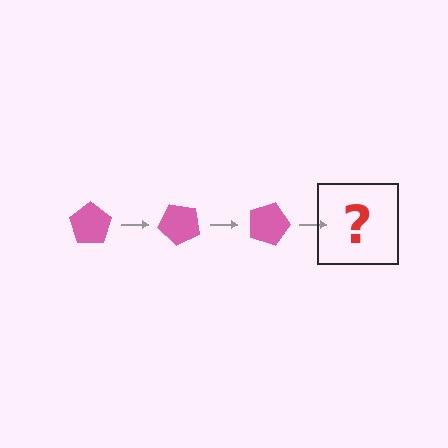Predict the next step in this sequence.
The next step is a pink pentagon rotated 135 degrees.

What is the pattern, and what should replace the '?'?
The pattern is that the pentagon rotates 45 degrees each step. The '?' should be a pink pentagon rotated 135 degrees.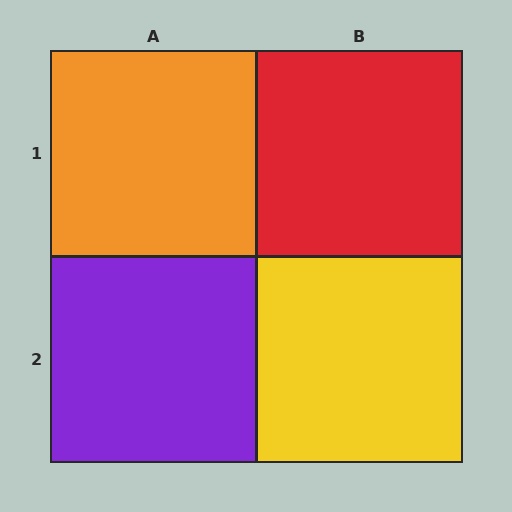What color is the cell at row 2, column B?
Yellow.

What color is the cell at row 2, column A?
Purple.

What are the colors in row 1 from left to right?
Orange, red.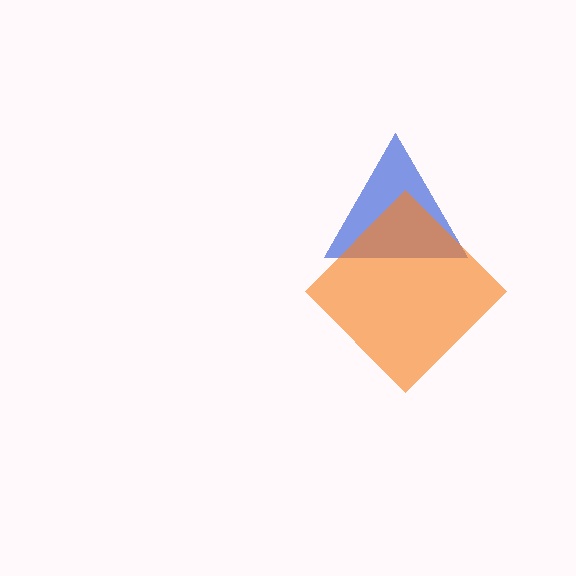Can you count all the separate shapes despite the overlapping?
Yes, there are 2 separate shapes.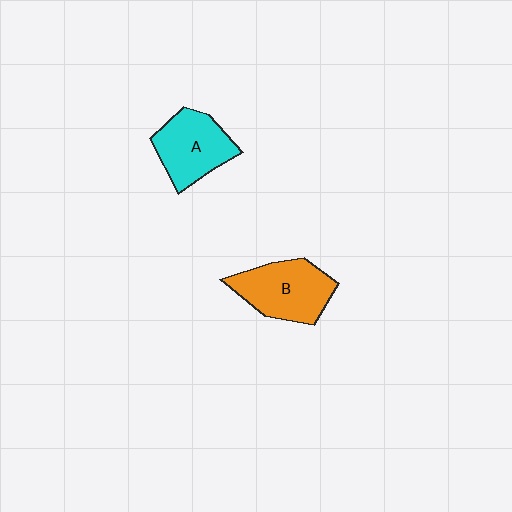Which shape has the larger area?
Shape B (orange).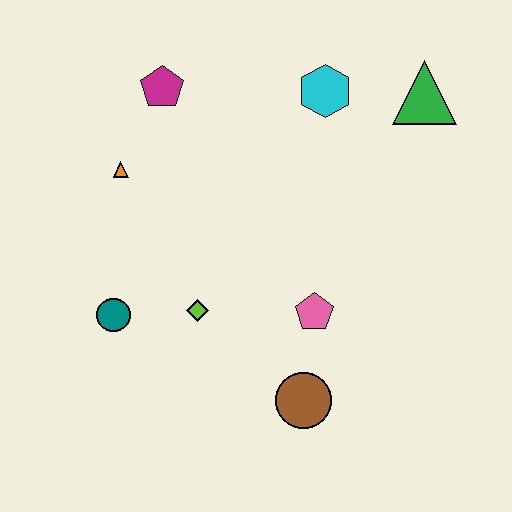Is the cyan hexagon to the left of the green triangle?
Yes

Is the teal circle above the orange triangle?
No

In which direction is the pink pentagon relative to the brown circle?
The pink pentagon is above the brown circle.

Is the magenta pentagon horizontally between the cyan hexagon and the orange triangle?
Yes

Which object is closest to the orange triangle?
The magenta pentagon is closest to the orange triangle.